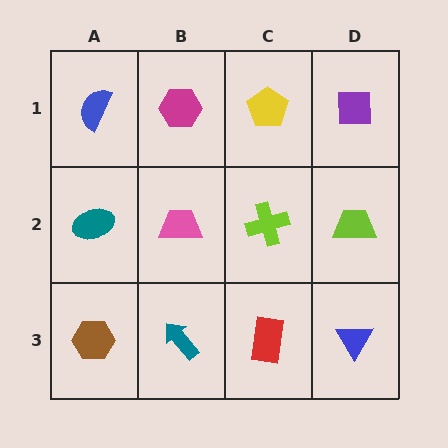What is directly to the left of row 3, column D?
A red rectangle.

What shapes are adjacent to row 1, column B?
A pink trapezoid (row 2, column B), a blue semicircle (row 1, column A), a yellow pentagon (row 1, column C).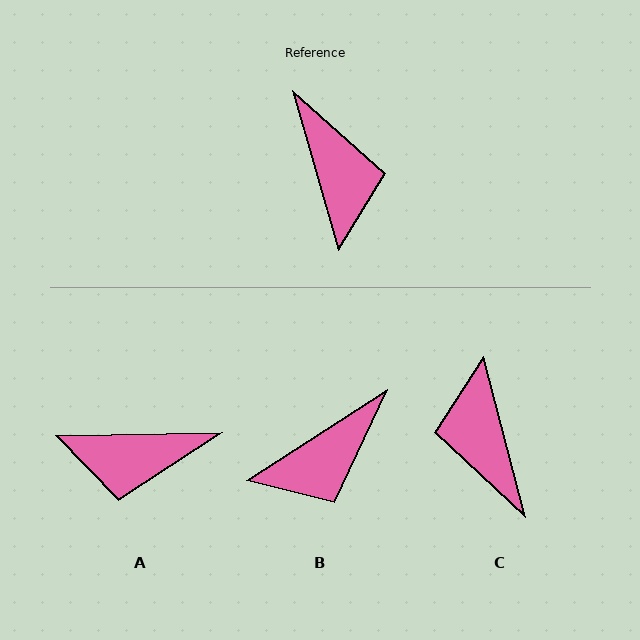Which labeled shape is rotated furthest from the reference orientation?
C, about 178 degrees away.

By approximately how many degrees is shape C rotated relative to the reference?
Approximately 178 degrees counter-clockwise.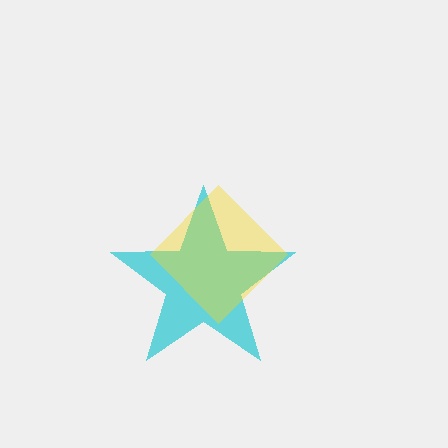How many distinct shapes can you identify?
There are 2 distinct shapes: a cyan star, a yellow diamond.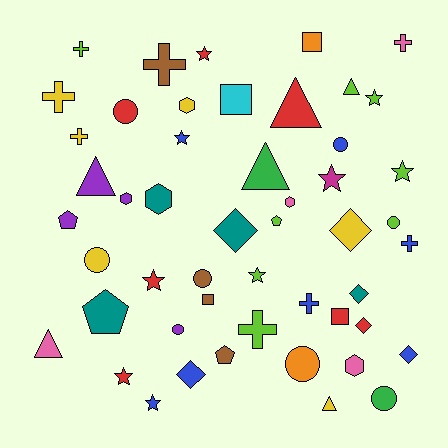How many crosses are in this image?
There are 8 crosses.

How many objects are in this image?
There are 50 objects.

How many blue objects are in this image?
There are 7 blue objects.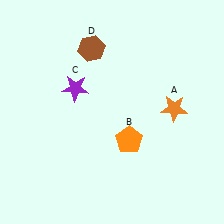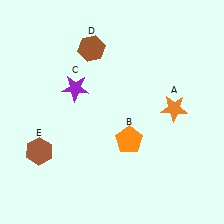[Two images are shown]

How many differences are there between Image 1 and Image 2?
There is 1 difference between the two images.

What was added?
A brown hexagon (E) was added in Image 2.